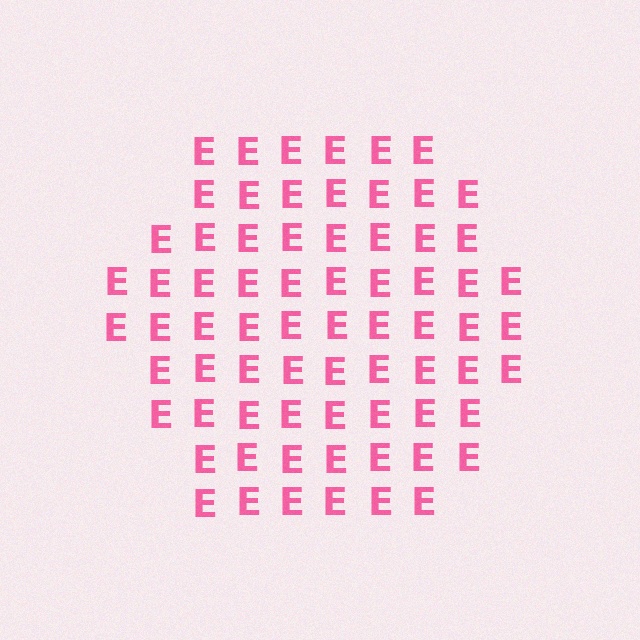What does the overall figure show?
The overall figure shows a hexagon.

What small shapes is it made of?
It is made of small letter E's.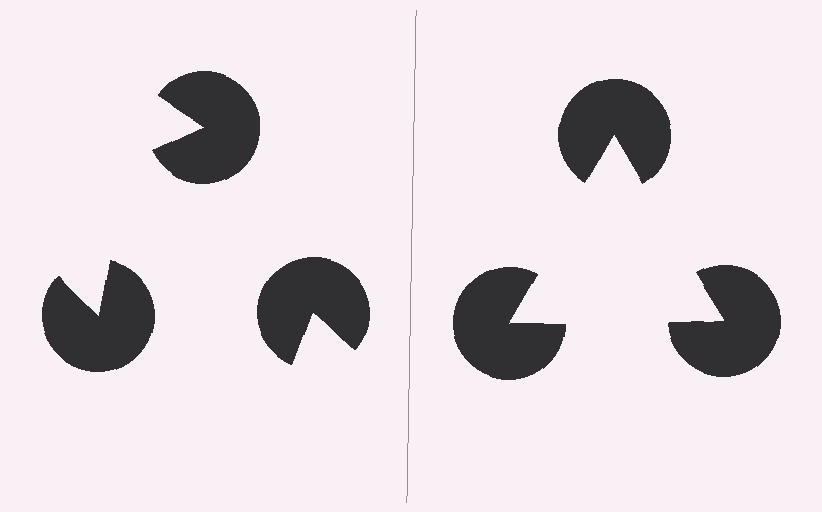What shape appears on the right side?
An illusory triangle.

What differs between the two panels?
The pac-man discs are positioned identically on both sides; only the wedge orientations differ. On the right they align to a triangle; on the left they are misaligned.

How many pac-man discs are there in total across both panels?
6 — 3 on each side.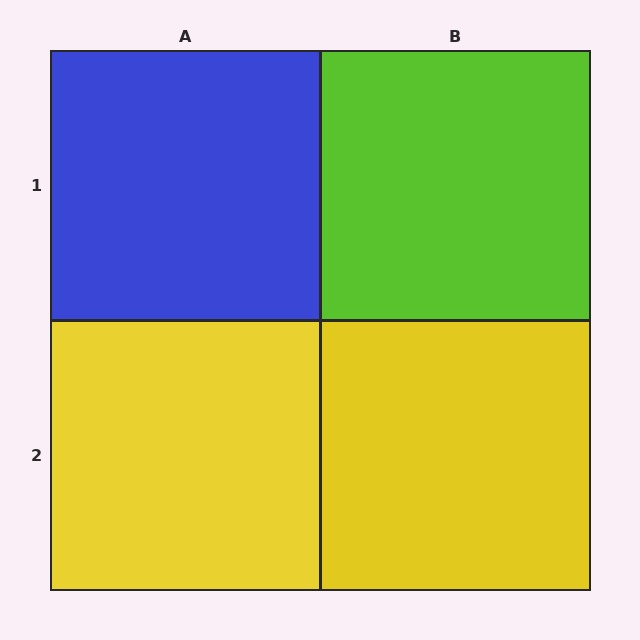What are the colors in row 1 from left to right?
Blue, lime.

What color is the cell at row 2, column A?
Yellow.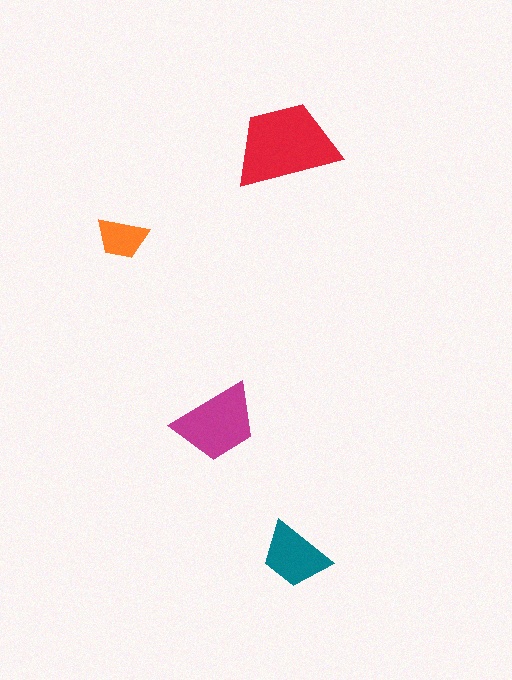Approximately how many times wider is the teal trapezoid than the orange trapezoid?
About 1.5 times wider.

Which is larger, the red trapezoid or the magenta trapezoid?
The red one.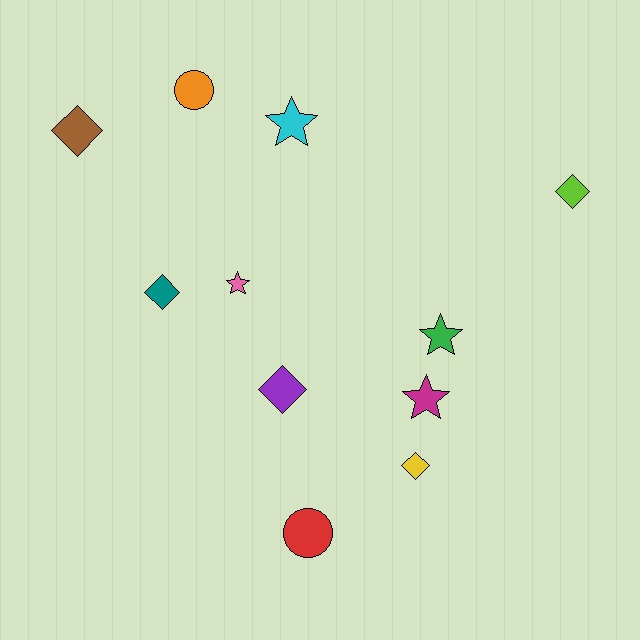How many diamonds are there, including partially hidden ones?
There are 5 diamonds.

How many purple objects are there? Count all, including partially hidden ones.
There is 1 purple object.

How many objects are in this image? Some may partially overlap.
There are 11 objects.